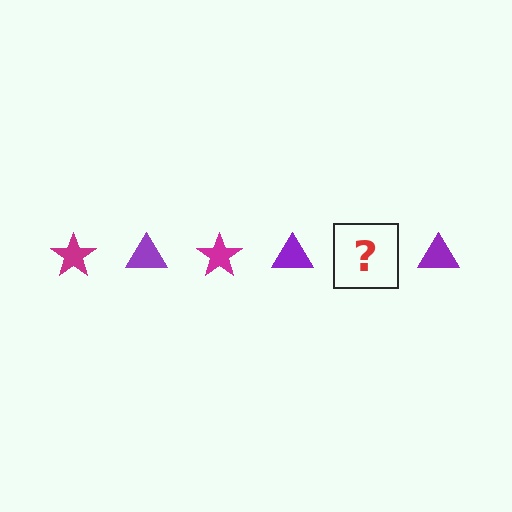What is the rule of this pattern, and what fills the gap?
The rule is that the pattern alternates between magenta star and purple triangle. The gap should be filled with a magenta star.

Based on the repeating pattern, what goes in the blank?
The blank should be a magenta star.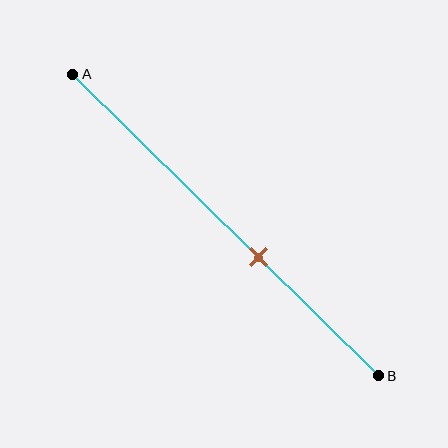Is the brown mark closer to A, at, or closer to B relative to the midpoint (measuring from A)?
The brown mark is closer to point B than the midpoint of segment AB.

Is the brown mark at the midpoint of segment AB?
No, the mark is at about 60% from A, not at the 50% midpoint.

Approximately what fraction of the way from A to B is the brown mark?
The brown mark is approximately 60% of the way from A to B.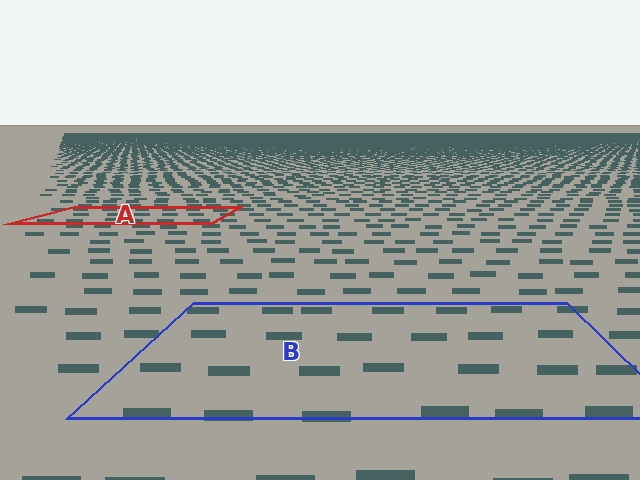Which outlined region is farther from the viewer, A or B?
Region A is farther from the viewer — the texture elements inside it appear smaller and more densely packed.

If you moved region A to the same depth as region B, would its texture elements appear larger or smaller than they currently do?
They would appear larger. At a closer depth, the same texture elements are projected at a bigger on-screen size.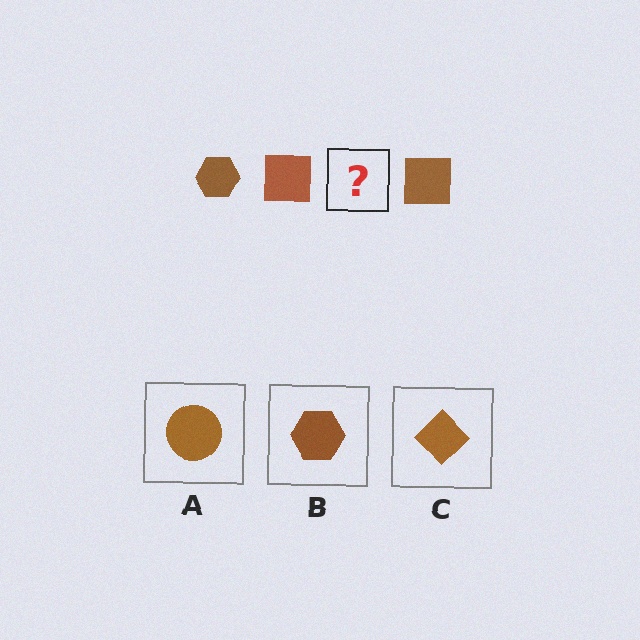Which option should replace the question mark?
Option B.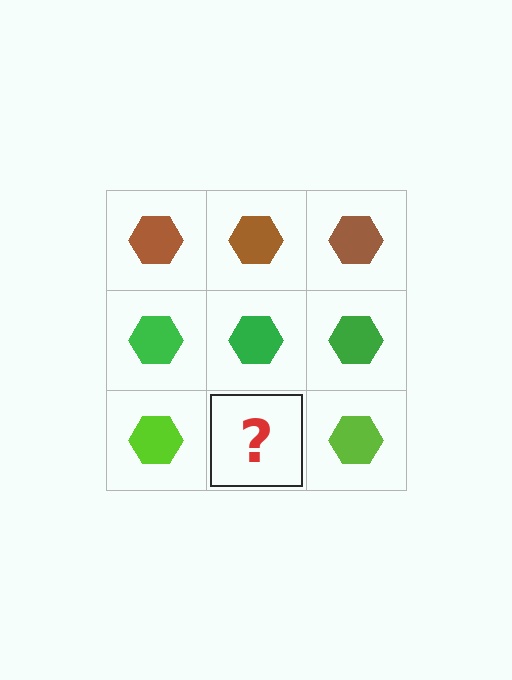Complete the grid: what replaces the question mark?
The question mark should be replaced with a lime hexagon.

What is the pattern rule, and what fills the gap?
The rule is that each row has a consistent color. The gap should be filled with a lime hexagon.